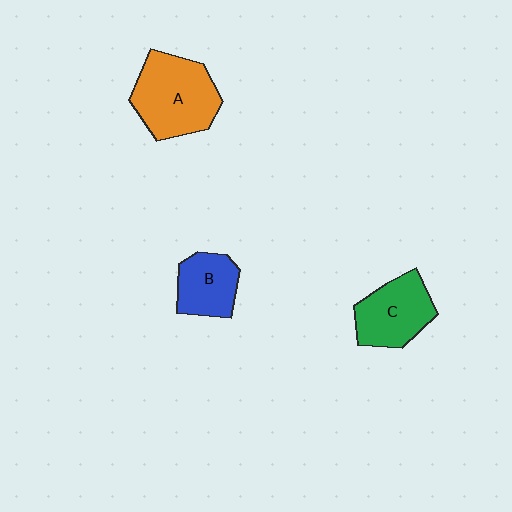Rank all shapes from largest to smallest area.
From largest to smallest: A (orange), C (green), B (blue).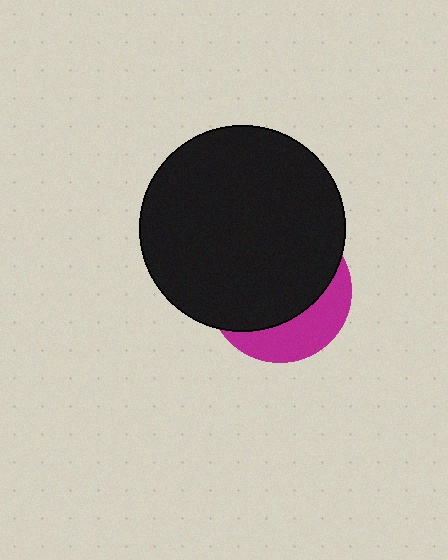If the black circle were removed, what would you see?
You would see the complete magenta circle.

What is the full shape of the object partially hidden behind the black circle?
The partially hidden object is a magenta circle.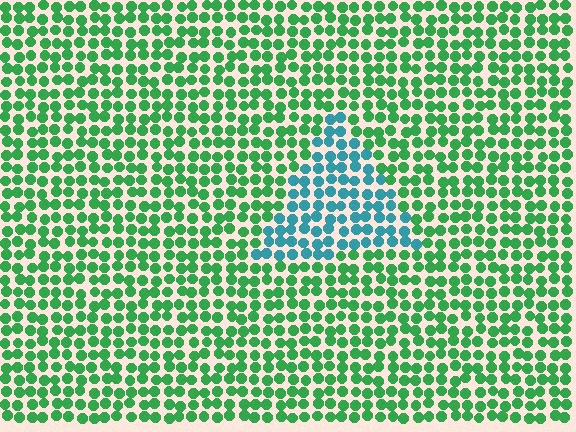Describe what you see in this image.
The image is filled with small green elements in a uniform arrangement. A triangle-shaped region is visible where the elements are tinted to a slightly different hue, forming a subtle color boundary.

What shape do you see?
I see a triangle.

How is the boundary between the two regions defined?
The boundary is defined purely by a slight shift in hue (about 53 degrees). Spacing, size, and orientation are identical on both sides.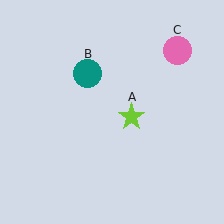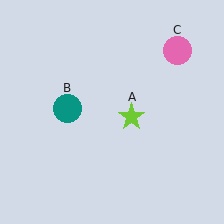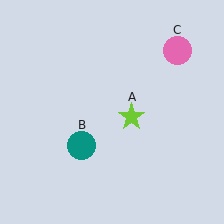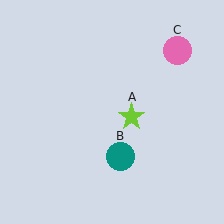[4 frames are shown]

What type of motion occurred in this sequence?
The teal circle (object B) rotated counterclockwise around the center of the scene.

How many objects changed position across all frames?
1 object changed position: teal circle (object B).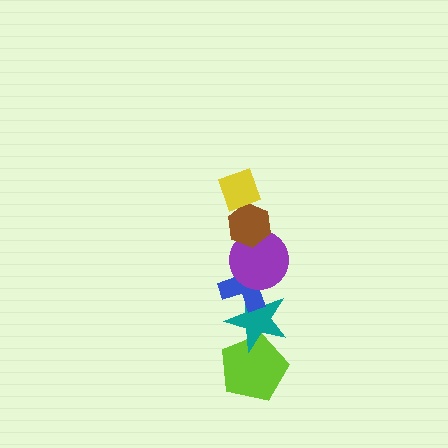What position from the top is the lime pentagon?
The lime pentagon is 6th from the top.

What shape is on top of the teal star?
The blue cross is on top of the teal star.